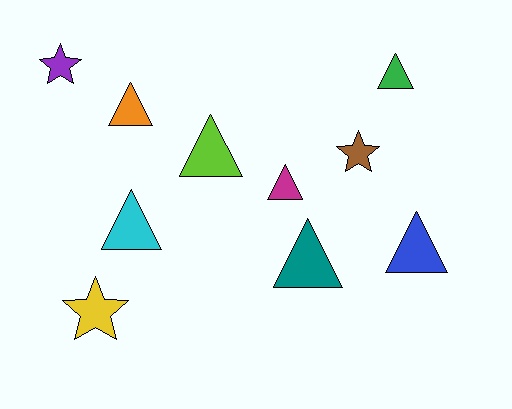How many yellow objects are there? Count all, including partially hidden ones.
There is 1 yellow object.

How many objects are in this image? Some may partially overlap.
There are 10 objects.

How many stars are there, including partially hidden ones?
There are 3 stars.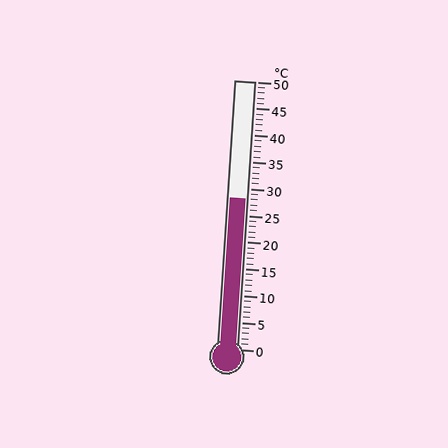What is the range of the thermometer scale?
The thermometer scale ranges from 0°C to 50°C.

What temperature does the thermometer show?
The thermometer shows approximately 28°C.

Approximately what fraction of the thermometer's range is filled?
The thermometer is filled to approximately 55% of its range.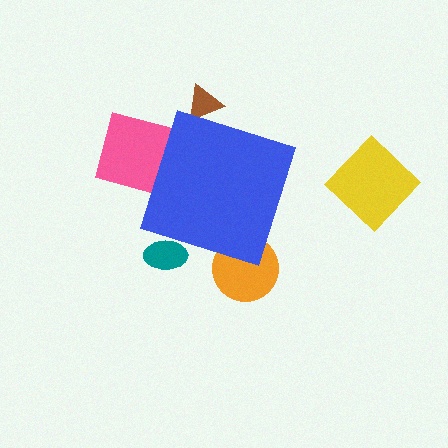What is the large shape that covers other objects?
A blue diamond.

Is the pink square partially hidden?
Yes, the pink square is partially hidden behind the blue diamond.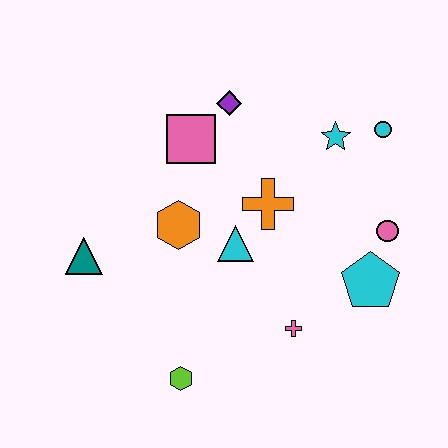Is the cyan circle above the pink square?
Yes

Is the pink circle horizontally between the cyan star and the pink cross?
No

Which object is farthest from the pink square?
The lime hexagon is farthest from the pink square.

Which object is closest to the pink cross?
The cyan pentagon is closest to the pink cross.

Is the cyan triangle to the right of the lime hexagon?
Yes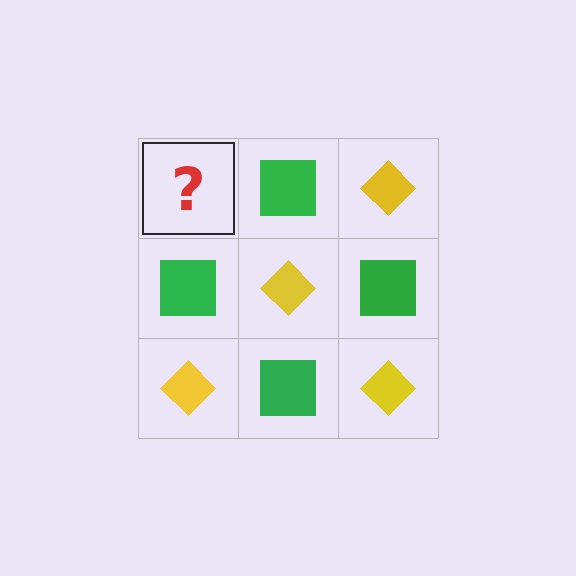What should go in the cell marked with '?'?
The missing cell should contain a yellow diamond.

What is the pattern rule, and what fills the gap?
The rule is that it alternates yellow diamond and green square in a checkerboard pattern. The gap should be filled with a yellow diamond.